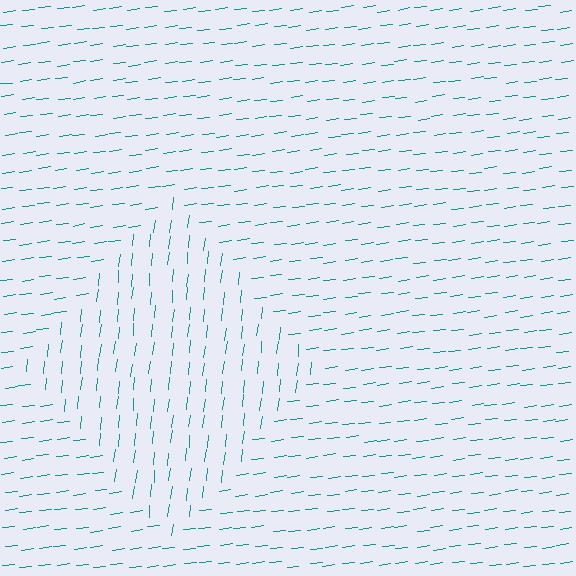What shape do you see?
I see a diamond.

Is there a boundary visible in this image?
Yes, there is a texture boundary formed by a change in line orientation.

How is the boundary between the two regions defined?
The boundary is defined purely by a change in line orientation (approximately 76 degrees difference). All lines are the same color and thickness.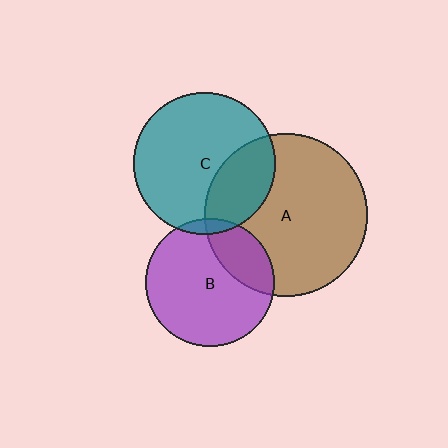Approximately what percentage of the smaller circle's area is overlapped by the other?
Approximately 25%.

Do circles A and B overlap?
Yes.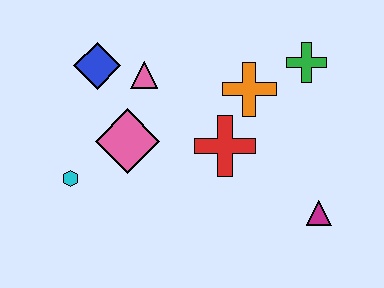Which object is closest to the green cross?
The orange cross is closest to the green cross.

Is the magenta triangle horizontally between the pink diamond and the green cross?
No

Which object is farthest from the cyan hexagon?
The green cross is farthest from the cyan hexagon.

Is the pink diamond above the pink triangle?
No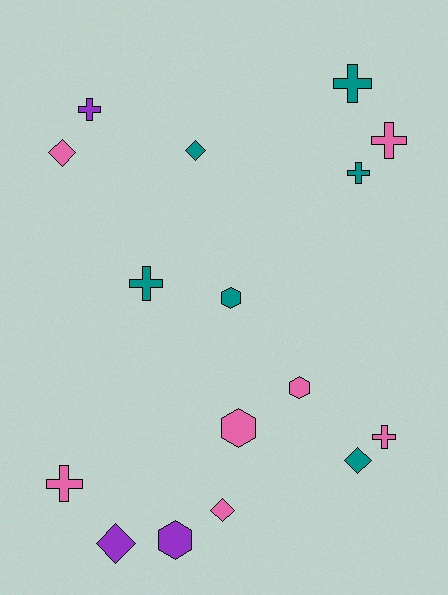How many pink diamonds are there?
There are 2 pink diamonds.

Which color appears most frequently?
Pink, with 7 objects.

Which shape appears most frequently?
Cross, with 7 objects.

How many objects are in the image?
There are 16 objects.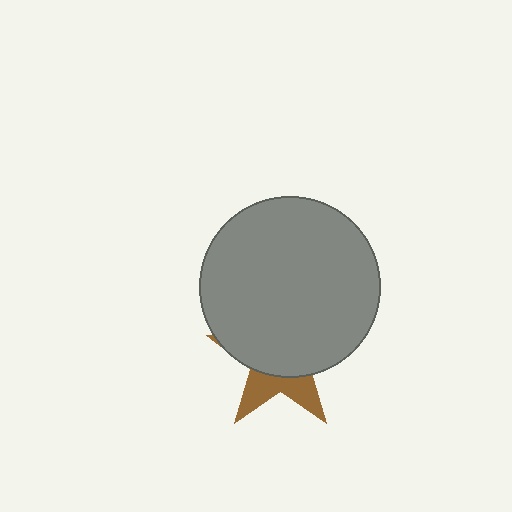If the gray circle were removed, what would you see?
You would see the complete brown star.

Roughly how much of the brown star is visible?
A small part of it is visible (roughly 32%).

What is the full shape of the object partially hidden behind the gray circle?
The partially hidden object is a brown star.